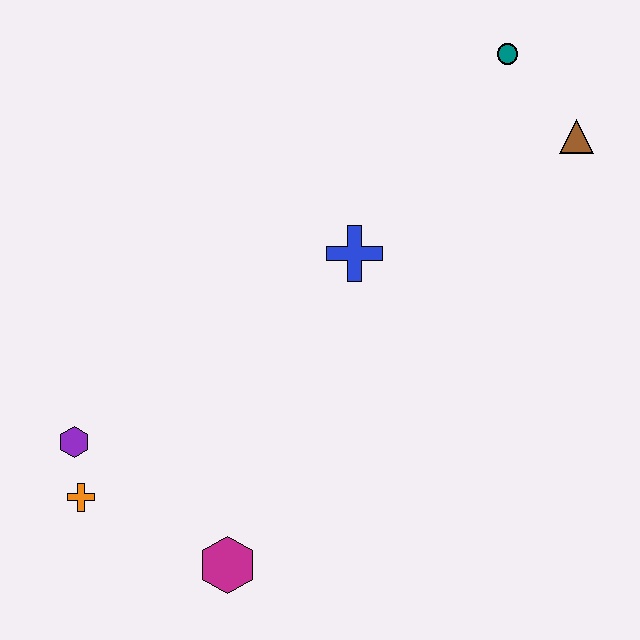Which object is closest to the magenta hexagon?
The orange cross is closest to the magenta hexagon.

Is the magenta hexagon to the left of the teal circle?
Yes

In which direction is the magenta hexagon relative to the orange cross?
The magenta hexagon is to the right of the orange cross.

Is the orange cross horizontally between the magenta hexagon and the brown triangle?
No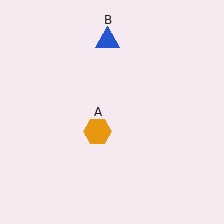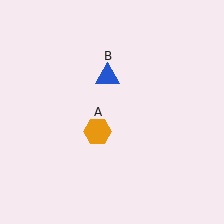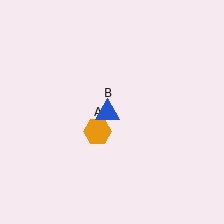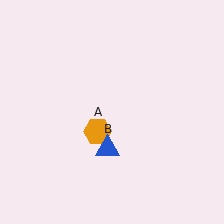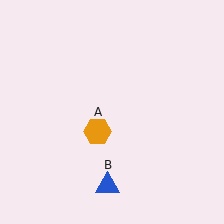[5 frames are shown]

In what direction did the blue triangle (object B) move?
The blue triangle (object B) moved down.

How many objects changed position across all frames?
1 object changed position: blue triangle (object B).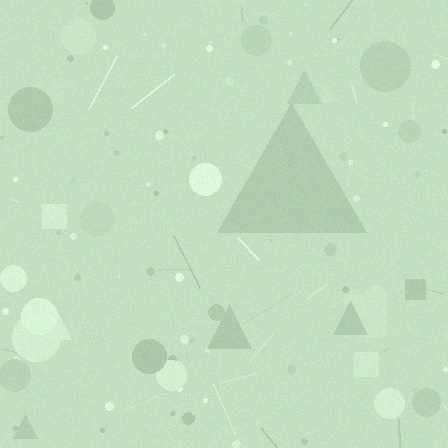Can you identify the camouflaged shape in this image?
The camouflaged shape is a triangle.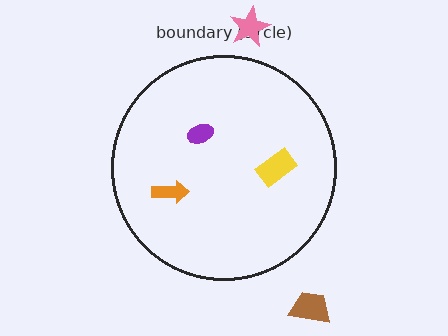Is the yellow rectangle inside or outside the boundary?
Inside.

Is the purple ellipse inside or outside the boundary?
Inside.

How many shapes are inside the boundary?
3 inside, 2 outside.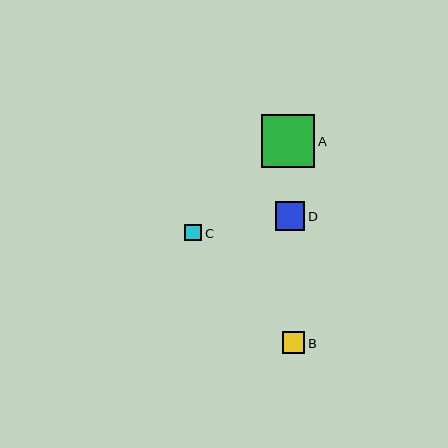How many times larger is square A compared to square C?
Square A is approximately 3.2 times the size of square C.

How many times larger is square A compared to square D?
Square A is approximately 1.8 times the size of square D.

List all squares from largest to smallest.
From largest to smallest: A, D, B, C.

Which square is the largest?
Square A is the largest with a size of approximately 53 pixels.